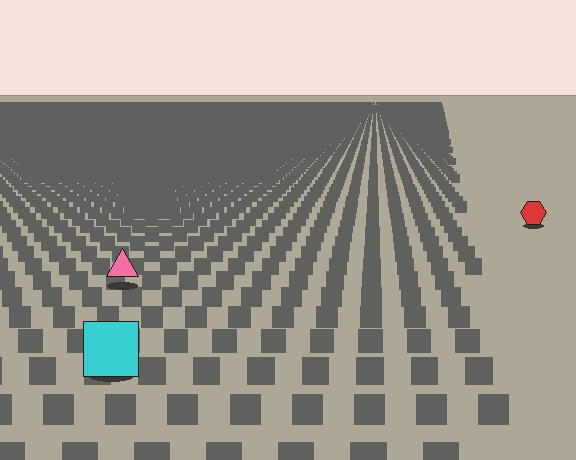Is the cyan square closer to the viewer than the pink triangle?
Yes. The cyan square is closer — you can tell from the texture gradient: the ground texture is coarser near it.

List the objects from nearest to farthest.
From nearest to farthest: the cyan square, the pink triangle, the red hexagon.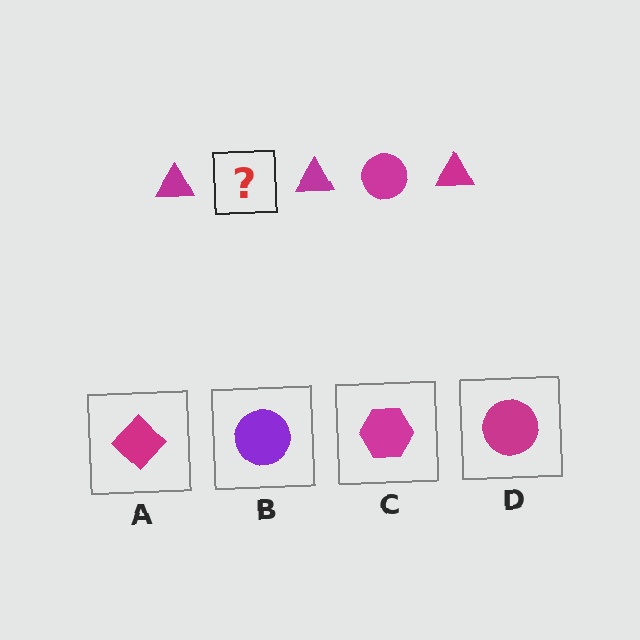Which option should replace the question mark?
Option D.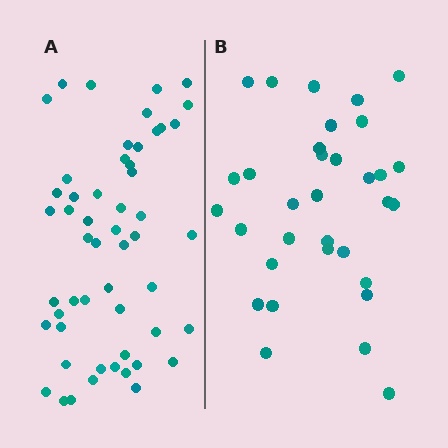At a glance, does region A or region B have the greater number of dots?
Region A (the left region) has more dots.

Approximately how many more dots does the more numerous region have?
Region A has approximately 20 more dots than region B.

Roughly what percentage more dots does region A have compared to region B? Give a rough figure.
About 60% more.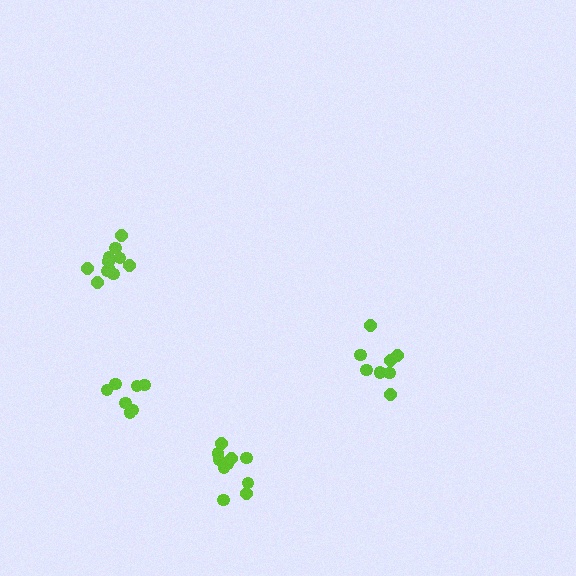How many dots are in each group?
Group 1: 10 dots, Group 2: 11 dots, Group 3: 7 dots, Group 4: 8 dots (36 total).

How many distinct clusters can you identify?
There are 4 distinct clusters.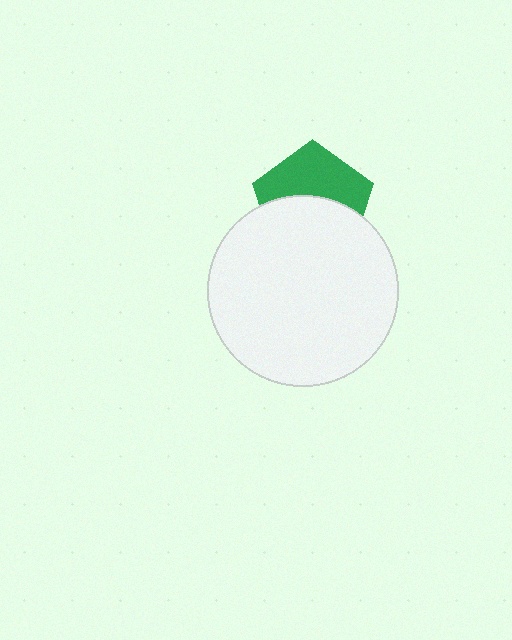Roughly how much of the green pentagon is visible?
About half of it is visible (roughly 48%).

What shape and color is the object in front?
The object in front is a white circle.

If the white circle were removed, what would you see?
You would see the complete green pentagon.